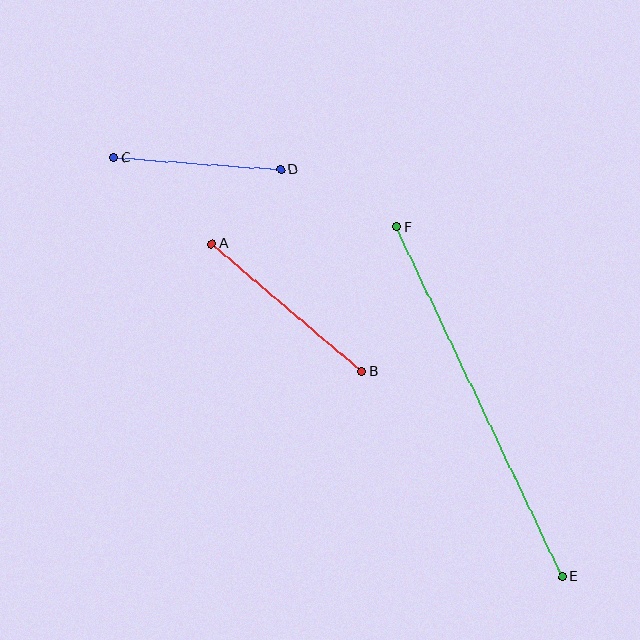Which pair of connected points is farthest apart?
Points E and F are farthest apart.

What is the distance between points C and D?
The distance is approximately 168 pixels.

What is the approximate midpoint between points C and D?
The midpoint is at approximately (197, 163) pixels.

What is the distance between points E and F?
The distance is approximately 387 pixels.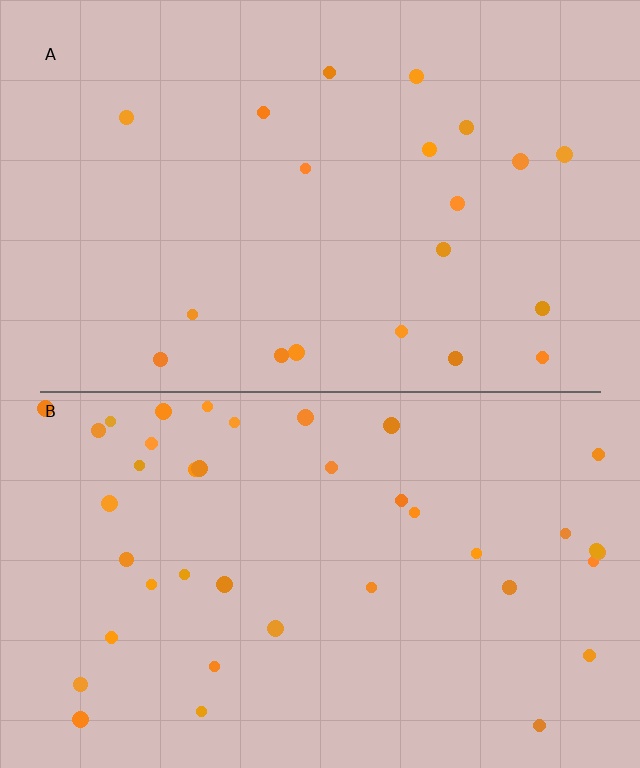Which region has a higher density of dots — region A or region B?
B (the bottom).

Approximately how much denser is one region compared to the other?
Approximately 2.0× — region B over region A.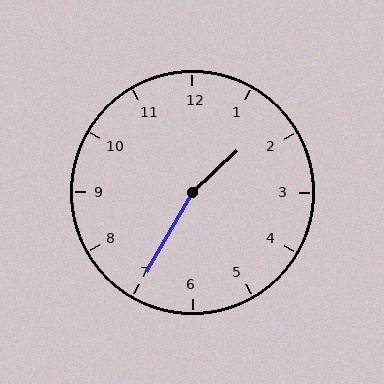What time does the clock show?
1:35.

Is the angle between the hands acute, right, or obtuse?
It is obtuse.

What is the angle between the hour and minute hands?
Approximately 162 degrees.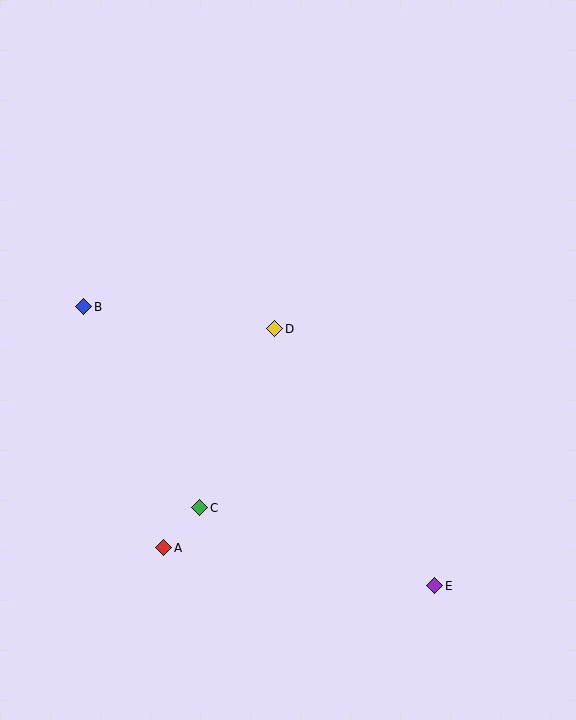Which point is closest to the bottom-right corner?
Point E is closest to the bottom-right corner.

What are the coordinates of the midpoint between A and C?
The midpoint between A and C is at (182, 528).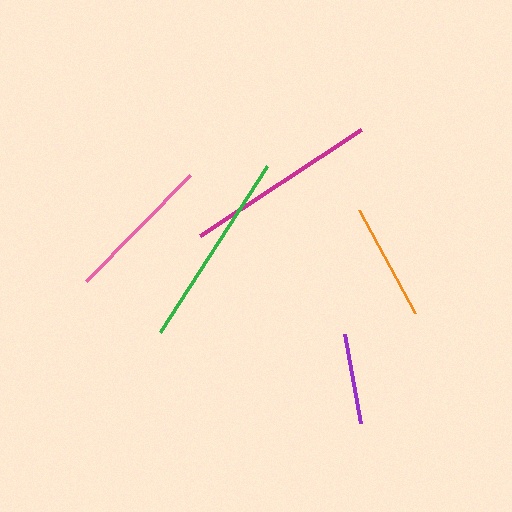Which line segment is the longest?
The green line is the longest at approximately 197 pixels.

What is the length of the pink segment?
The pink segment is approximately 148 pixels long.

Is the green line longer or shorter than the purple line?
The green line is longer than the purple line.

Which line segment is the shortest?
The purple line is the shortest at approximately 90 pixels.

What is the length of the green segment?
The green segment is approximately 197 pixels long.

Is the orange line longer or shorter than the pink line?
The pink line is longer than the orange line.